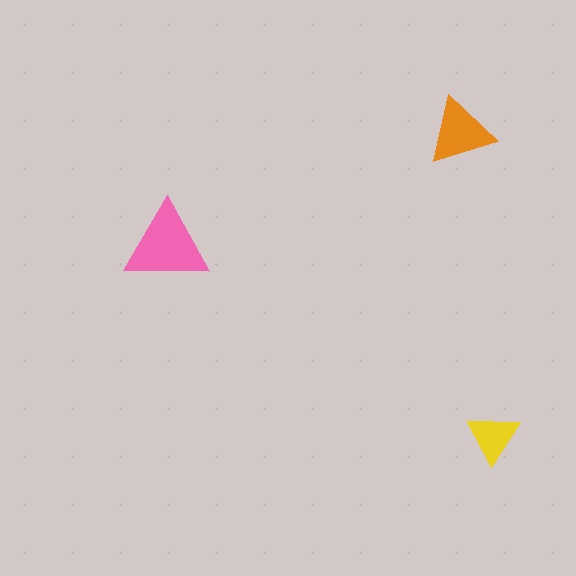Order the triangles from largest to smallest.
the pink one, the orange one, the yellow one.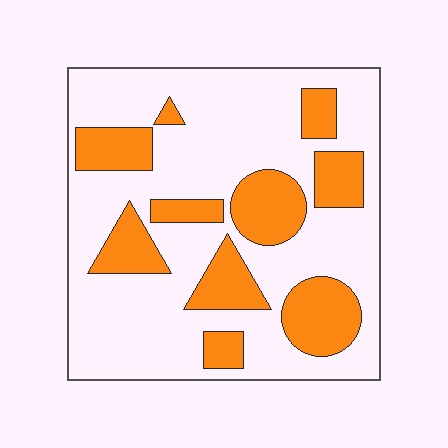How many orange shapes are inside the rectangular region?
10.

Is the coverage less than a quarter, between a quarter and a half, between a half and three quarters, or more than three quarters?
Between a quarter and a half.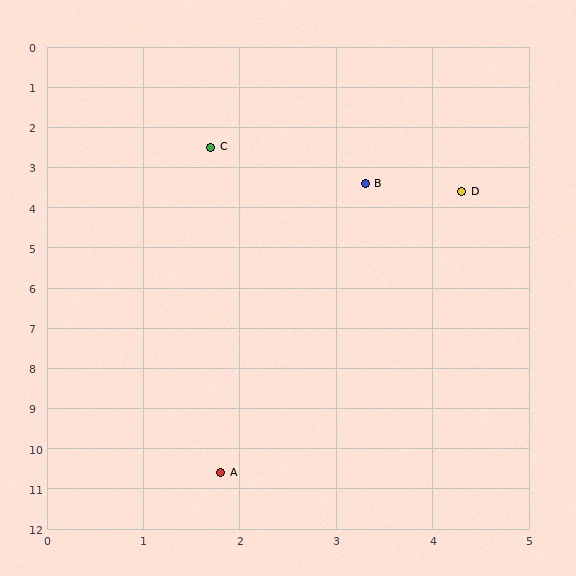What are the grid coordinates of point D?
Point D is at approximately (4.3, 3.6).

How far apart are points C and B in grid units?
Points C and B are about 1.8 grid units apart.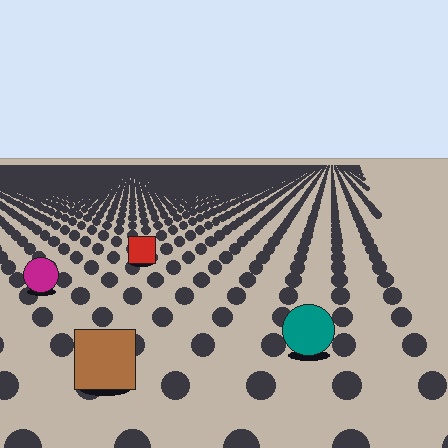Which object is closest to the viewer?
The brown square is closest. The texture marks near it are larger and more spread out.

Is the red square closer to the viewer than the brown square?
No. The brown square is closer — you can tell from the texture gradient: the ground texture is coarser near it.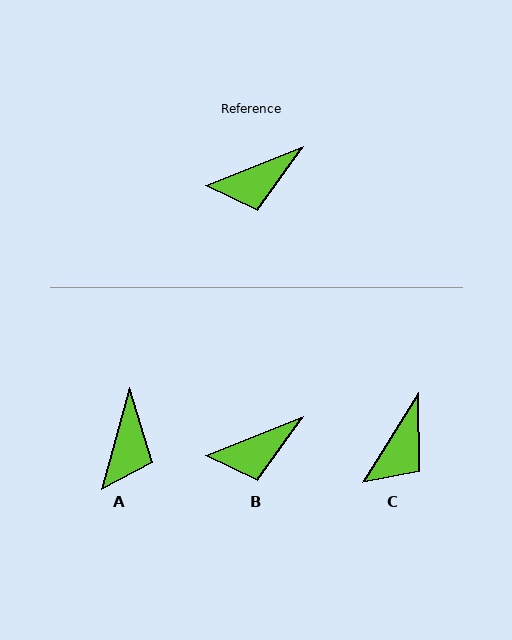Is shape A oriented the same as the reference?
No, it is off by about 53 degrees.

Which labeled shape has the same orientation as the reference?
B.